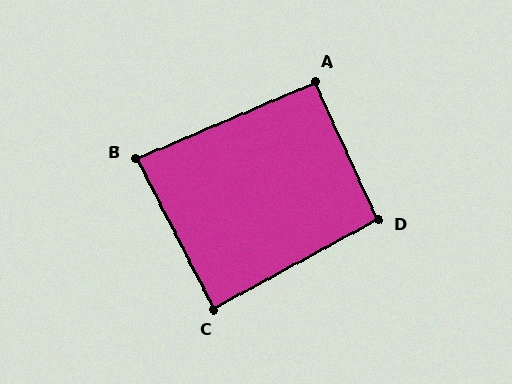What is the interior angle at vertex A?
Approximately 91 degrees (approximately right).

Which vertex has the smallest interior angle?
B, at approximately 86 degrees.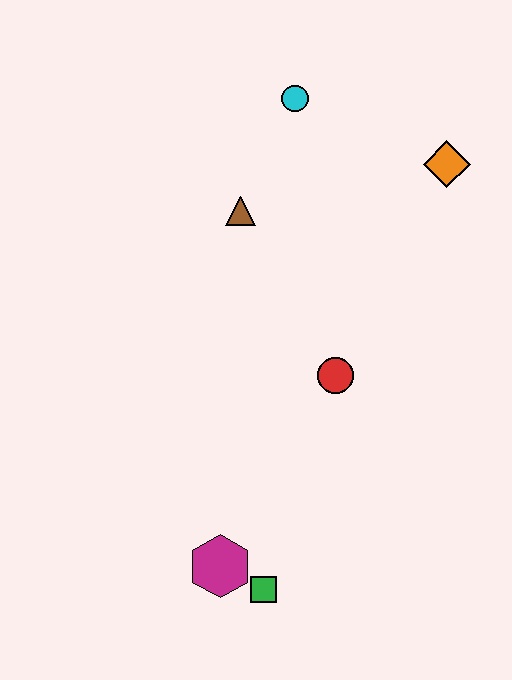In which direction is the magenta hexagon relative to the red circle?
The magenta hexagon is below the red circle.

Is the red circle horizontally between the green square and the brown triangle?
No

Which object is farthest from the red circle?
The cyan circle is farthest from the red circle.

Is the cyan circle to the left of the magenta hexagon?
No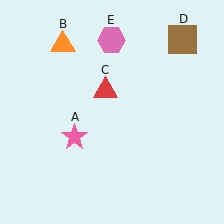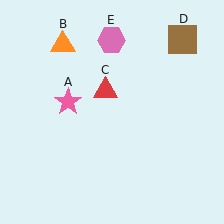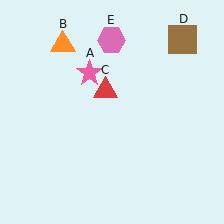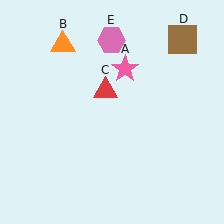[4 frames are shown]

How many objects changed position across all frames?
1 object changed position: pink star (object A).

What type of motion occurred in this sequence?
The pink star (object A) rotated clockwise around the center of the scene.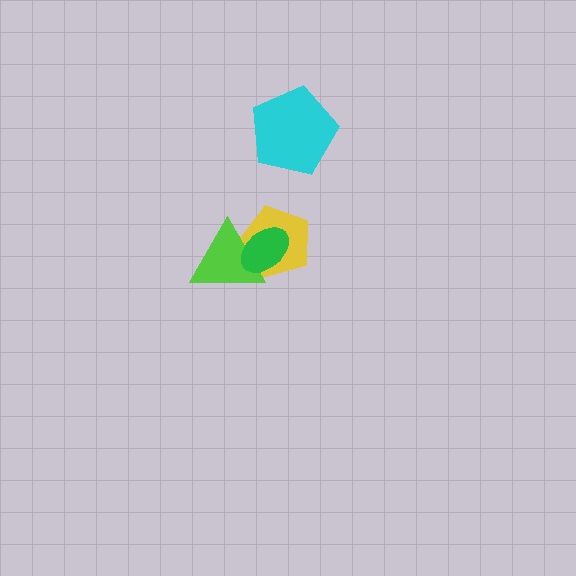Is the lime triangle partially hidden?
Yes, it is partially covered by another shape.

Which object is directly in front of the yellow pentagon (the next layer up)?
The lime triangle is directly in front of the yellow pentagon.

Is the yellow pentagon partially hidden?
Yes, it is partially covered by another shape.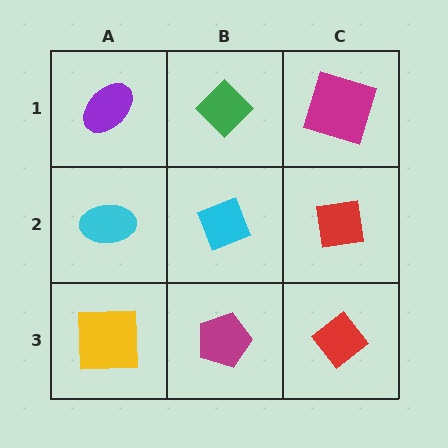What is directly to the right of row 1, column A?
A green diamond.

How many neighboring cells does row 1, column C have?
2.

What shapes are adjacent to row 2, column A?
A purple ellipse (row 1, column A), a yellow square (row 3, column A), a cyan diamond (row 2, column B).